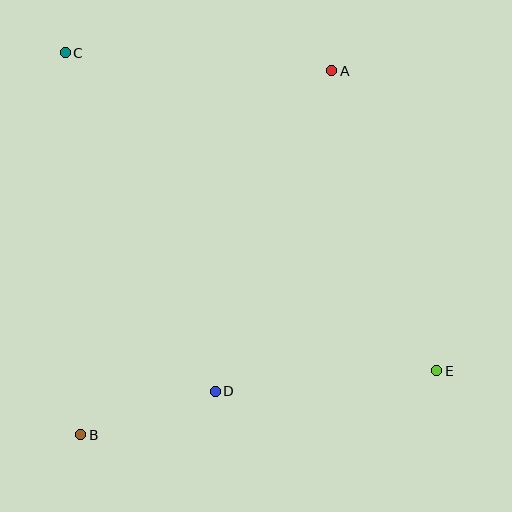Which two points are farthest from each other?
Points C and E are farthest from each other.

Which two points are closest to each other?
Points B and D are closest to each other.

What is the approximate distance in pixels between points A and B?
The distance between A and B is approximately 442 pixels.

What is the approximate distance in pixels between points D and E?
The distance between D and E is approximately 222 pixels.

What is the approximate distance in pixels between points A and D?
The distance between A and D is approximately 341 pixels.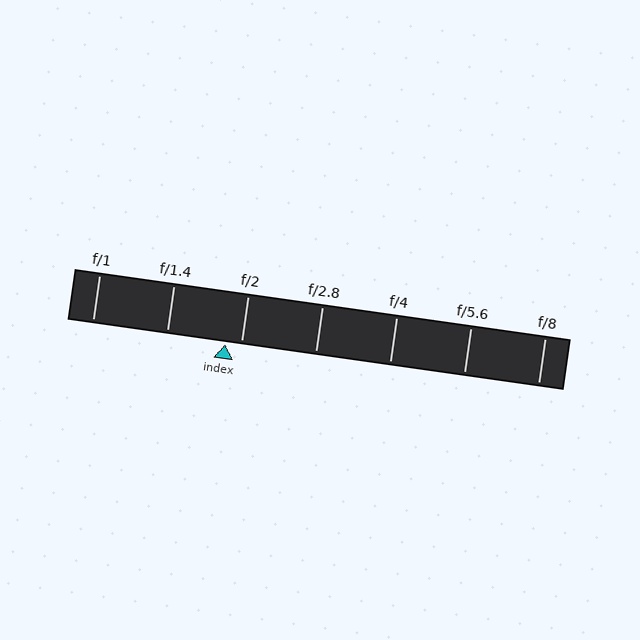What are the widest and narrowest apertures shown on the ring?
The widest aperture shown is f/1 and the narrowest is f/8.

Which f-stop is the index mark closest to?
The index mark is closest to f/2.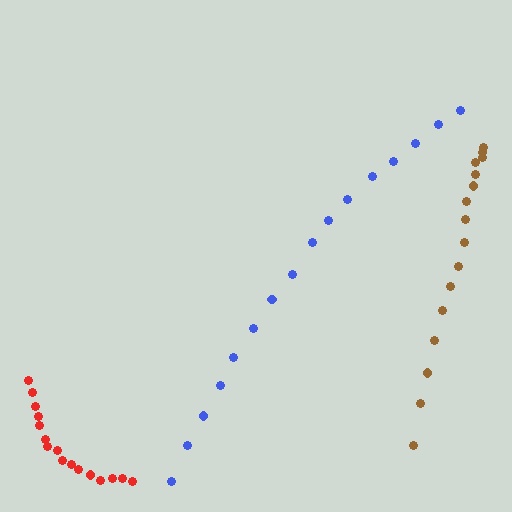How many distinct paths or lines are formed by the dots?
There are 3 distinct paths.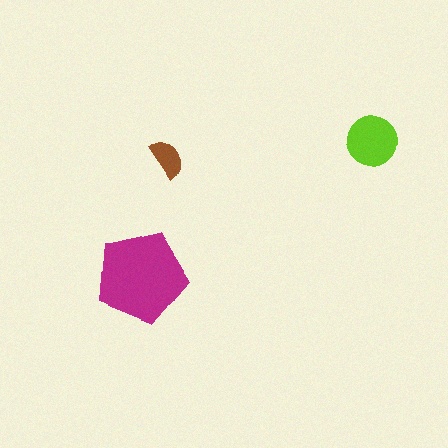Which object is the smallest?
The brown semicircle.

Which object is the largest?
The magenta pentagon.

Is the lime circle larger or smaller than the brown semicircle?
Larger.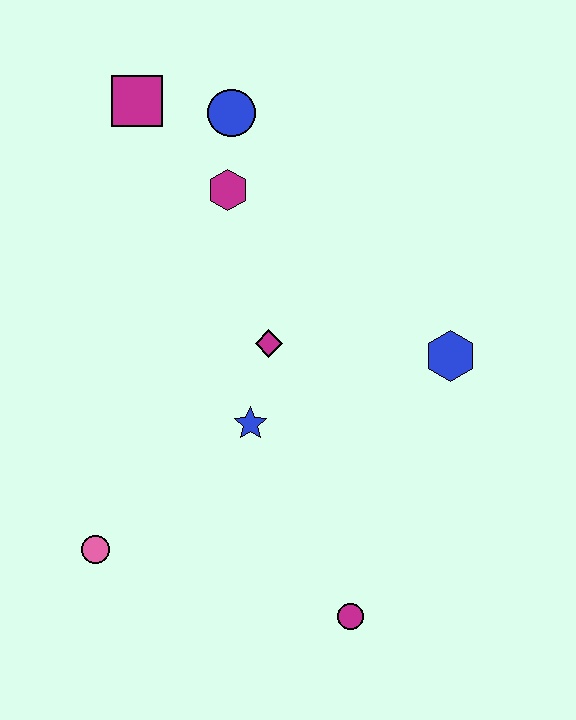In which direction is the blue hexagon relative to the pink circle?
The blue hexagon is to the right of the pink circle.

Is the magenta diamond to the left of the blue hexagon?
Yes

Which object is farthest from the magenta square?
The magenta circle is farthest from the magenta square.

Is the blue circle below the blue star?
No